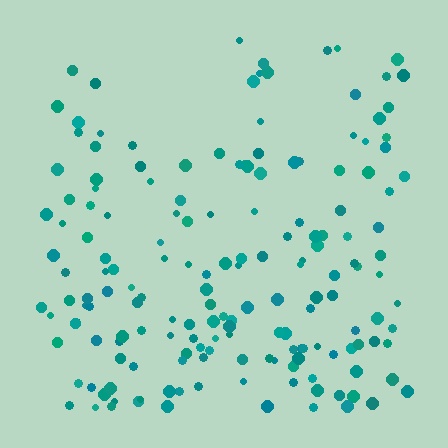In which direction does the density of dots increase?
From top to bottom, with the bottom side densest.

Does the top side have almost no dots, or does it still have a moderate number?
Still a moderate number, just noticeably fewer than the bottom.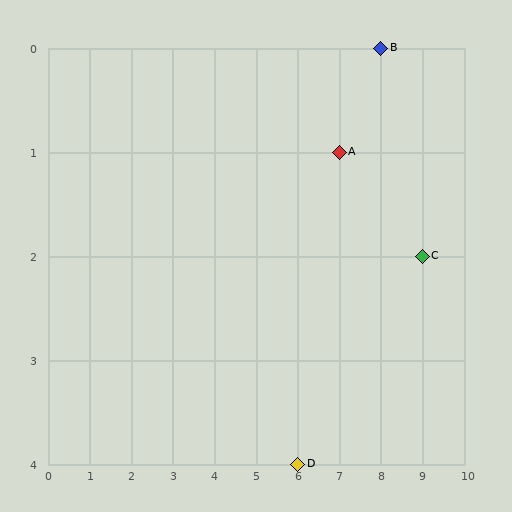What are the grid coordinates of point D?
Point D is at grid coordinates (6, 4).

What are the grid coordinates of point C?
Point C is at grid coordinates (9, 2).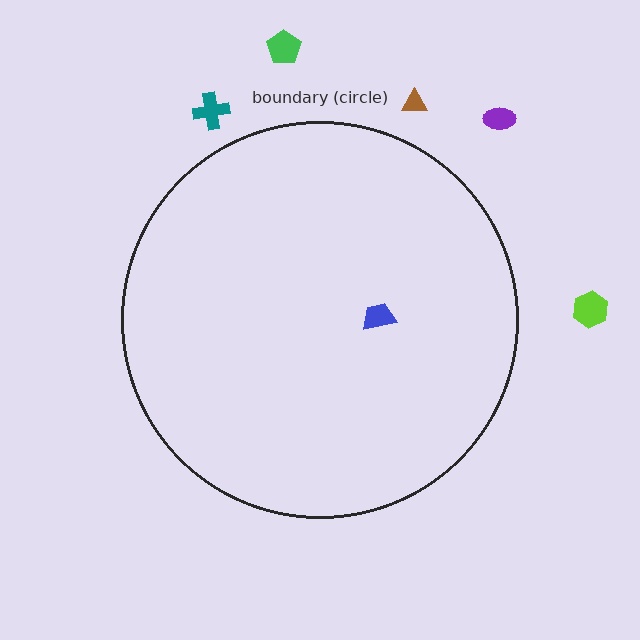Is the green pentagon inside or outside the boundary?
Outside.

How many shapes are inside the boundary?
1 inside, 5 outside.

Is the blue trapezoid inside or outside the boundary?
Inside.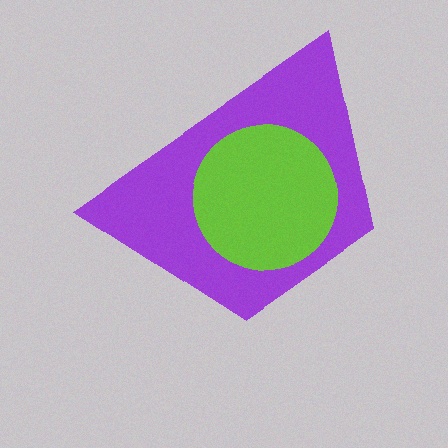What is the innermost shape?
The lime circle.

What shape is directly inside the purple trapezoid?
The lime circle.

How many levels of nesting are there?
2.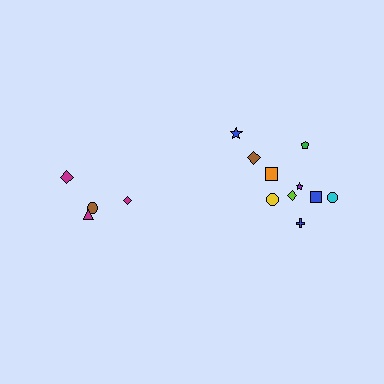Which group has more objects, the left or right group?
The right group.